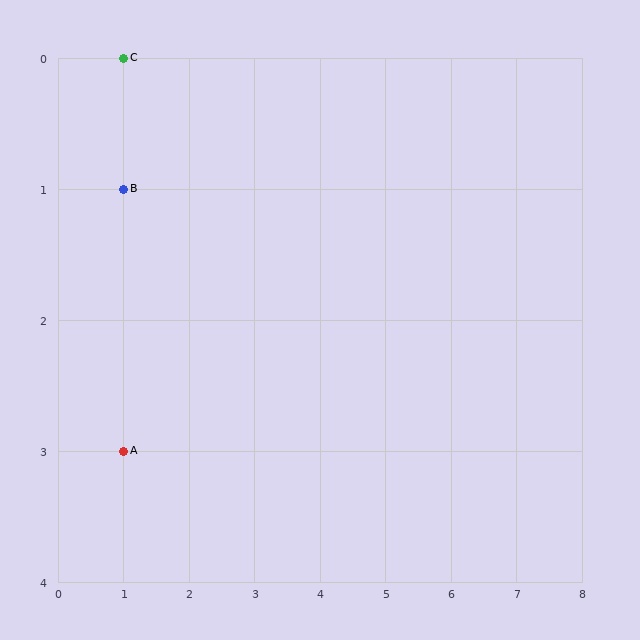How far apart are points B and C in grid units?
Points B and C are 1 row apart.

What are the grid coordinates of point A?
Point A is at grid coordinates (1, 3).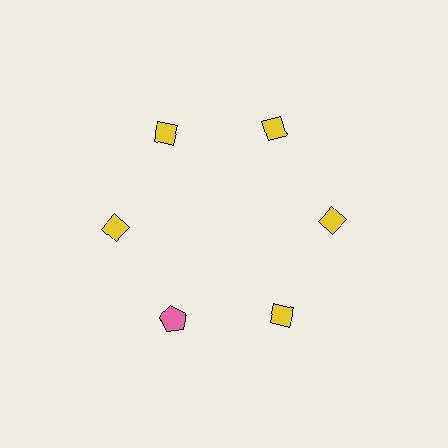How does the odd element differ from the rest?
It differs in both color (pink instead of yellow) and shape (pentagon instead of diamond).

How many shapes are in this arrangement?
There are 6 shapes arranged in a ring pattern.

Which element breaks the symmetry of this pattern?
The pink pentagon at roughly the 7 o'clock position breaks the symmetry. All other shapes are yellow diamonds.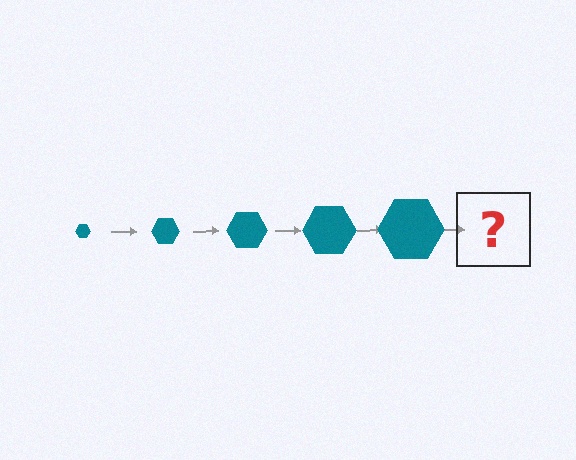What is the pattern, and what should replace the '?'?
The pattern is that the hexagon gets progressively larger each step. The '?' should be a teal hexagon, larger than the previous one.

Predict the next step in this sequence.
The next step is a teal hexagon, larger than the previous one.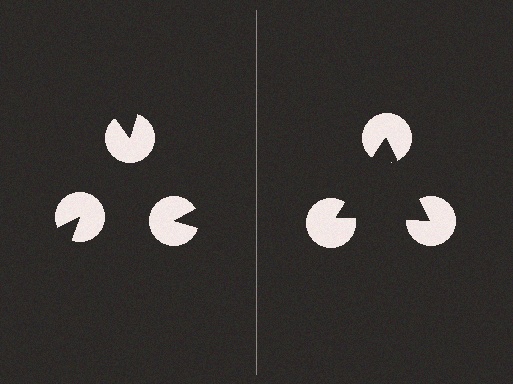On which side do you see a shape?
An illusory triangle appears on the right side. On the left side the wedge cuts are rotated, so no coherent shape forms.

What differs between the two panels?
The pac-man discs are positioned identically on both sides; only the wedge orientations differ. On the right they align to a triangle; on the left they are misaligned.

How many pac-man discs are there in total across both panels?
6 — 3 on each side.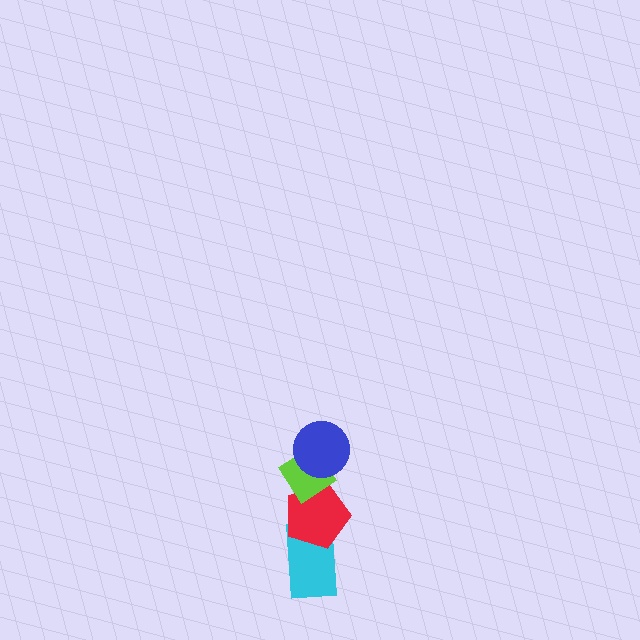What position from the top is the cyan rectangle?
The cyan rectangle is 4th from the top.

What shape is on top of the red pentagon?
The lime diamond is on top of the red pentagon.